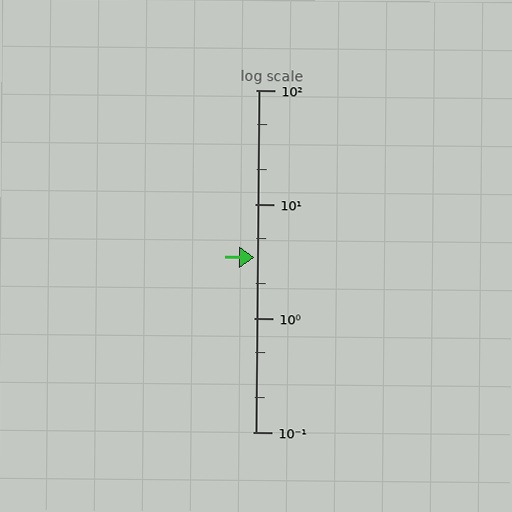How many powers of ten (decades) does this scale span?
The scale spans 3 decades, from 0.1 to 100.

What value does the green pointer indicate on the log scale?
The pointer indicates approximately 3.4.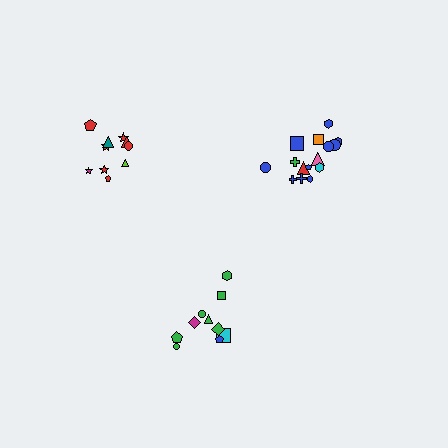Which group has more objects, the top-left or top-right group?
The top-right group.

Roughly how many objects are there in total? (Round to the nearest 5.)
Roughly 35 objects in total.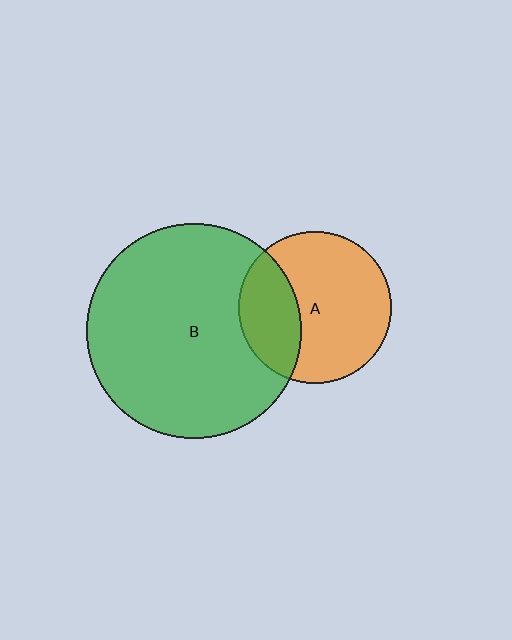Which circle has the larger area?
Circle B (green).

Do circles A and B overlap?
Yes.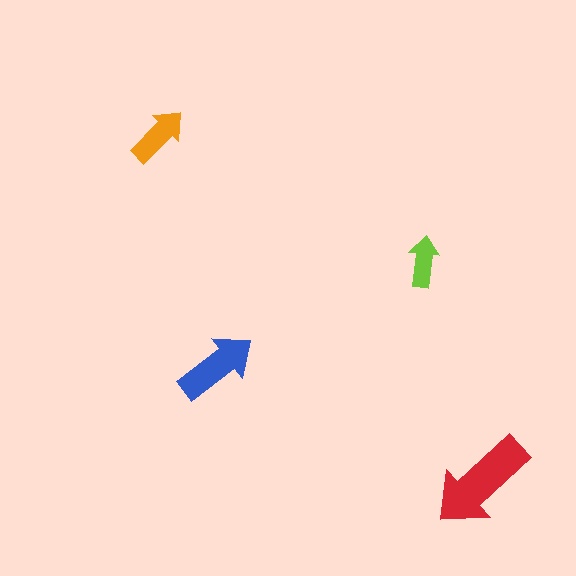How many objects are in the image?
There are 4 objects in the image.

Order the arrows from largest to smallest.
the red one, the blue one, the orange one, the lime one.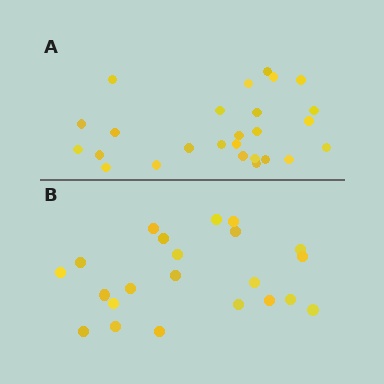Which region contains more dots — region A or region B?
Region A (the top region) has more dots.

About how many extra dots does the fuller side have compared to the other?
Region A has about 4 more dots than region B.